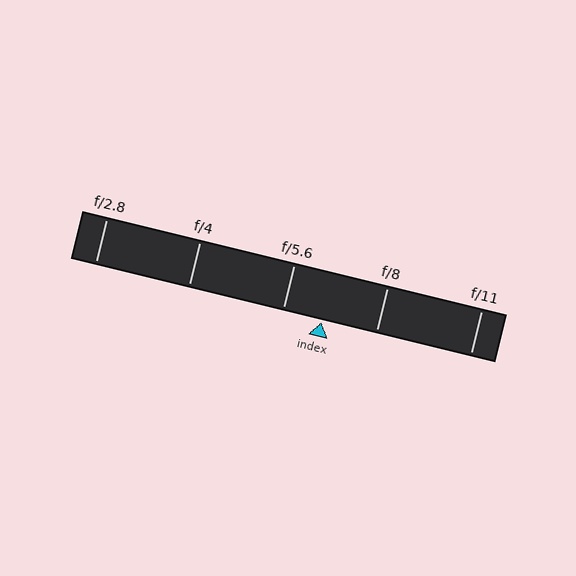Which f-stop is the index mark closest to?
The index mark is closest to f/5.6.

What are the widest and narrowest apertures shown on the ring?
The widest aperture shown is f/2.8 and the narrowest is f/11.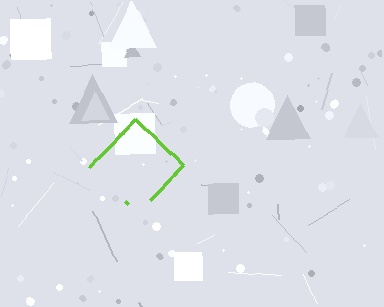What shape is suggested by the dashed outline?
The dashed outline suggests a diamond.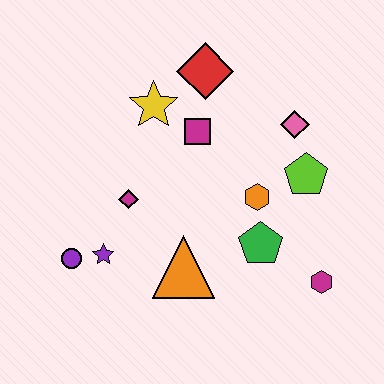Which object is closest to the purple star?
The purple circle is closest to the purple star.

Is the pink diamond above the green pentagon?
Yes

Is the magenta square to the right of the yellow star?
Yes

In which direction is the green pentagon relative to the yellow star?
The green pentagon is below the yellow star.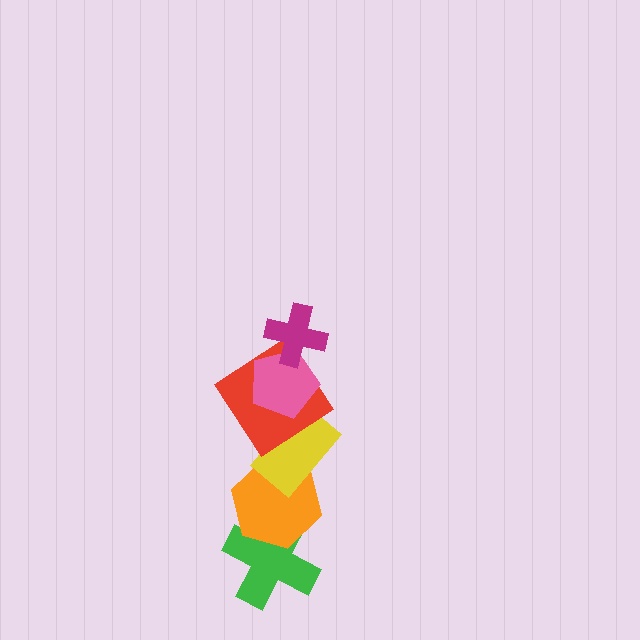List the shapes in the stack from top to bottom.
From top to bottom: the magenta cross, the pink pentagon, the red diamond, the yellow rectangle, the orange hexagon, the green cross.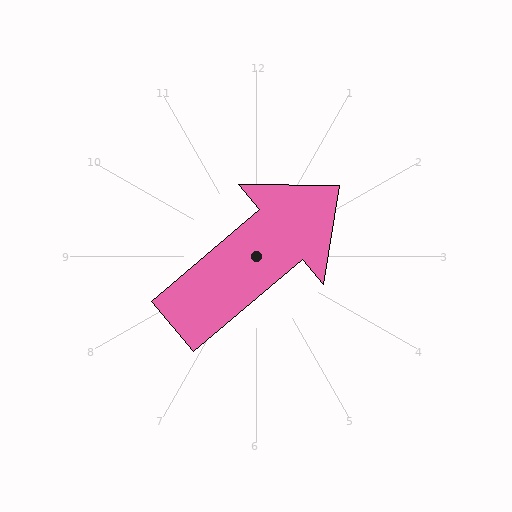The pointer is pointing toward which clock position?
Roughly 2 o'clock.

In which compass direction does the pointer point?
Northeast.